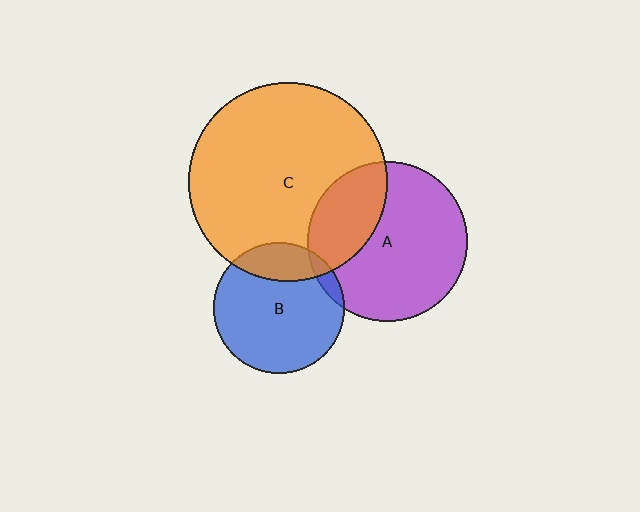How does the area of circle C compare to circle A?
Approximately 1.5 times.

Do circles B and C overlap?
Yes.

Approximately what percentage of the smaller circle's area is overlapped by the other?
Approximately 20%.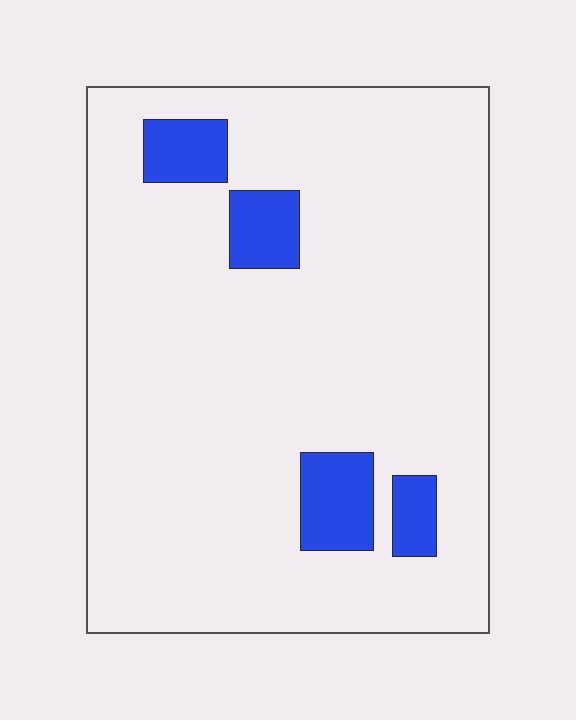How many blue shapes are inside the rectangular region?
4.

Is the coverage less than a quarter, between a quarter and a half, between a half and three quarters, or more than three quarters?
Less than a quarter.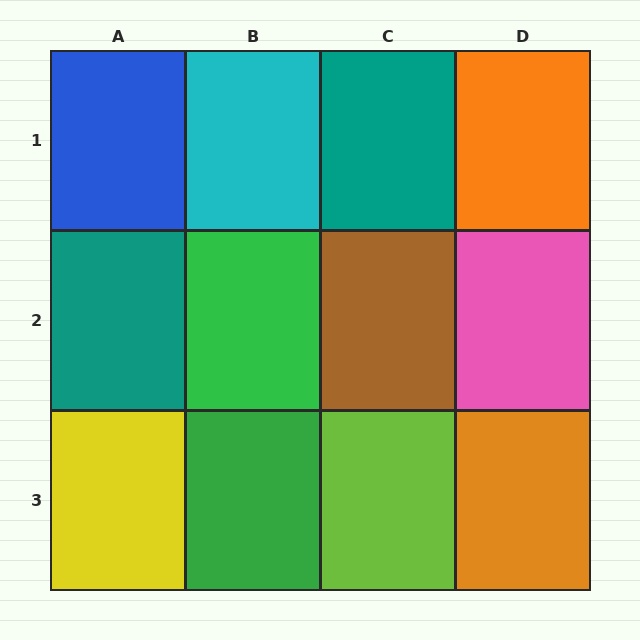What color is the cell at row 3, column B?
Green.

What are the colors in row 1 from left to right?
Blue, cyan, teal, orange.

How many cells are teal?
2 cells are teal.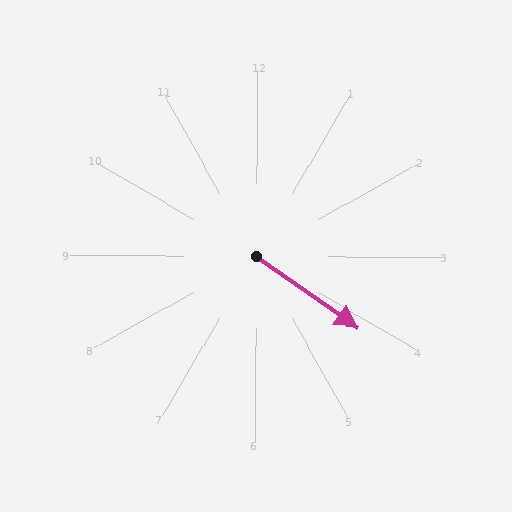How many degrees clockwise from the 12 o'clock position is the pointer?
Approximately 125 degrees.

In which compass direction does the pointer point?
Southeast.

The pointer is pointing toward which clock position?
Roughly 4 o'clock.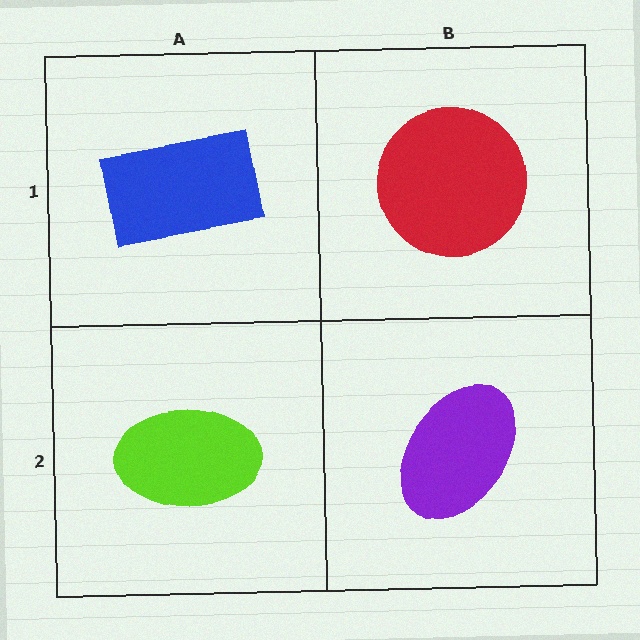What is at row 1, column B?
A red circle.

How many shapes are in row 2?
2 shapes.